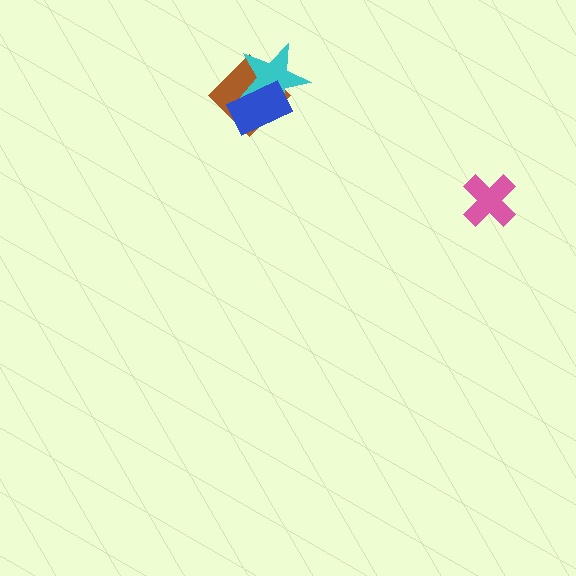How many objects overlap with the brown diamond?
2 objects overlap with the brown diamond.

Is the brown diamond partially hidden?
Yes, it is partially covered by another shape.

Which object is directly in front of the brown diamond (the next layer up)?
The cyan star is directly in front of the brown diamond.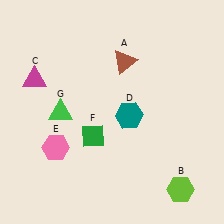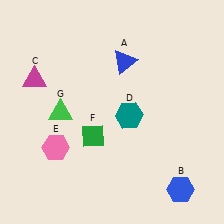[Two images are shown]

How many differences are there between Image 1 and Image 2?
There are 2 differences between the two images.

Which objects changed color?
A changed from brown to blue. B changed from lime to blue.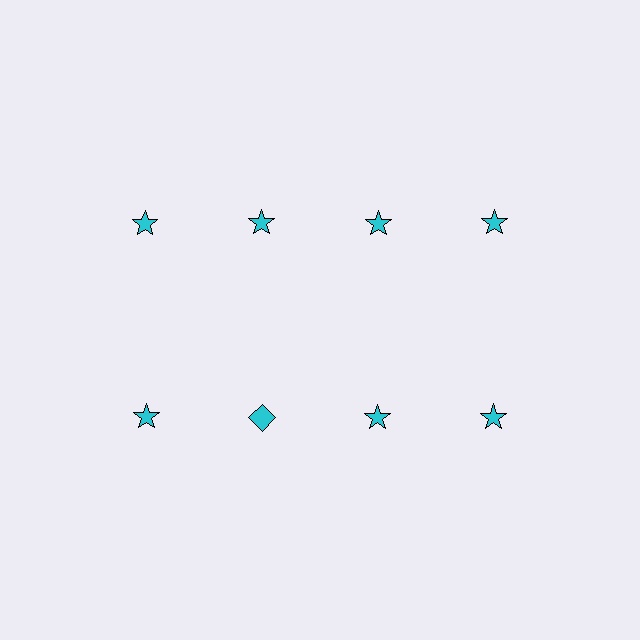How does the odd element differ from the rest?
It has a different shape: diamond instead of star.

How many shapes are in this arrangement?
There are 8 shapes arranged in a grid pattern.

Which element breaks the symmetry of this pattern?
The cyan diamond in the second row, second from left column breaks the symmetry. All other shapes are cyan stars.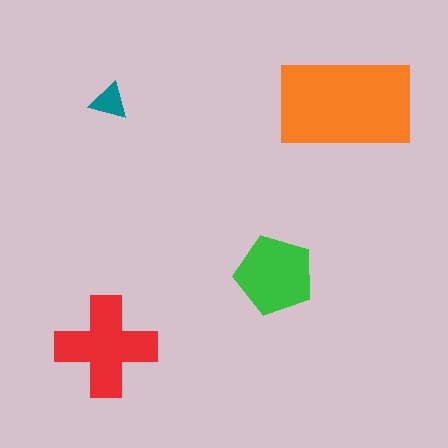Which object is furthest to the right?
The orange rectangle is rightmost.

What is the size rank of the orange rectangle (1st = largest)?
1st.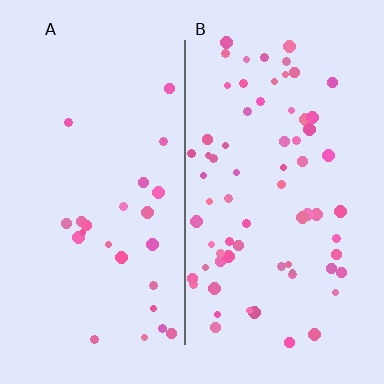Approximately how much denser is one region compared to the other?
Approximately 2.8× — region B over region A.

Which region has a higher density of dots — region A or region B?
B (the right).